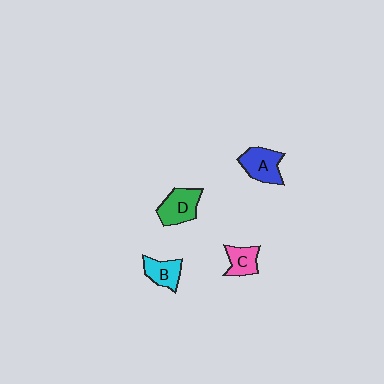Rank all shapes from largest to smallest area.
From largest to smallest: D (green), A (blue), B (cyan), C (pink).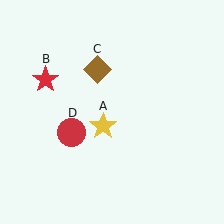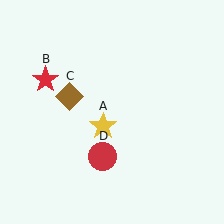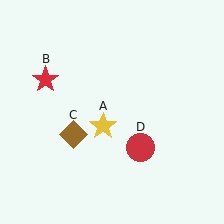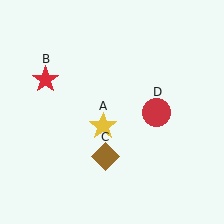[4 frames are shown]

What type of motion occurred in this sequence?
The brown diamond (object C), red circle (object D) rotated counterclockwise around the center of the scene.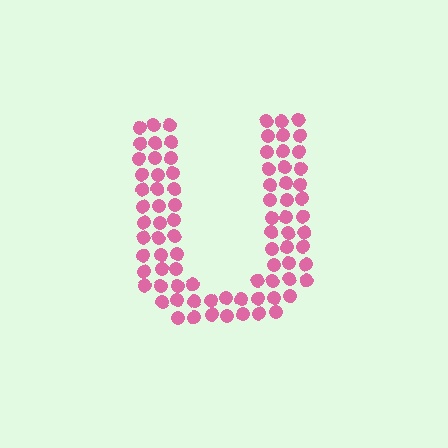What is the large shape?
The large shape is the letter U.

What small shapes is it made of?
It is made of small circles.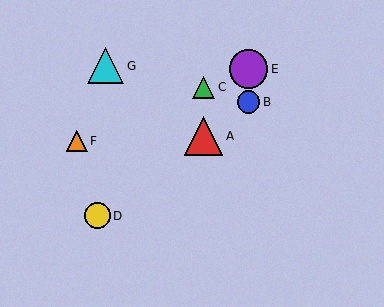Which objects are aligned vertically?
Objects B, E are aligned vertically.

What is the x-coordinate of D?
Object D is at x≈97.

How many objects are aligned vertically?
2 objects (B, E) are aligned vertically.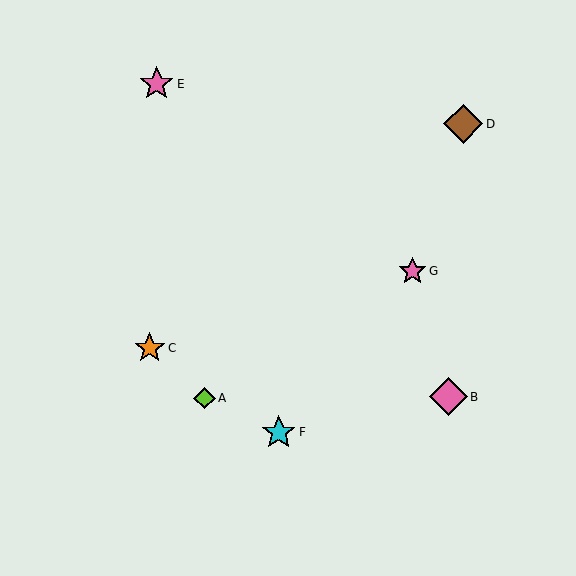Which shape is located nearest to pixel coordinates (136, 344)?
The orange star (labeled C) at (150, 348) is nearest to that location.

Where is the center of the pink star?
The center of the pink star is at (412, 271).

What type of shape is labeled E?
Shape E is a pink star.